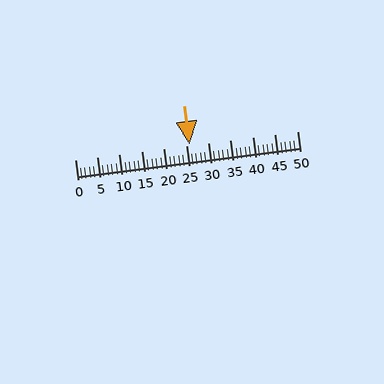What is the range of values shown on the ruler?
The ruler shows values from 0 to 50.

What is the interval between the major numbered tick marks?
The major tick marks are spaced 5 units apart.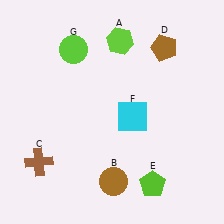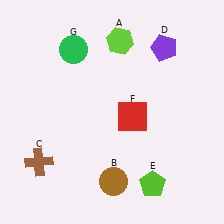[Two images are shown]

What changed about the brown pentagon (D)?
In Image 1, D is brown. In Image 2, it changed to purple.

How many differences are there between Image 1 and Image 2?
There are 3 differences between the two images.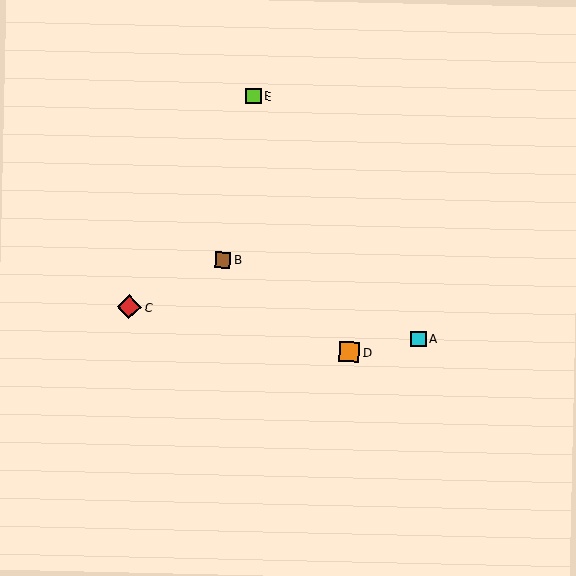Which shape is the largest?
The red diamond (labeled C) is the largest.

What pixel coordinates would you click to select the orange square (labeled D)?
Click at (349, 352) to select the orange square D.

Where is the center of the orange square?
The center of the orange square is at (349, 352).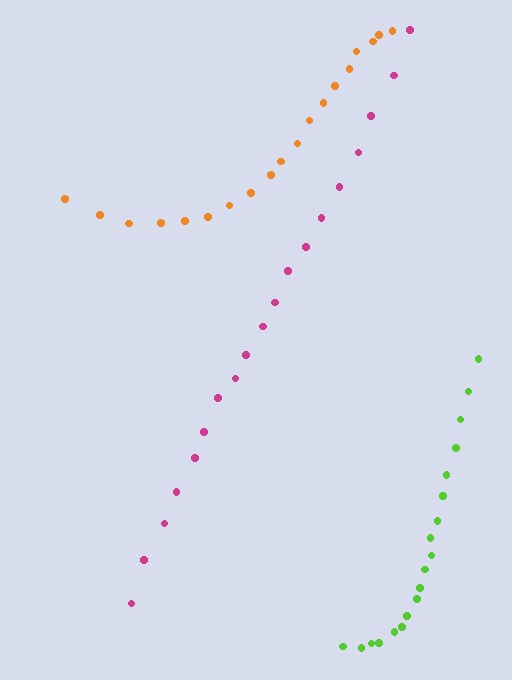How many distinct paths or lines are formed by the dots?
There are 3 distinct paths.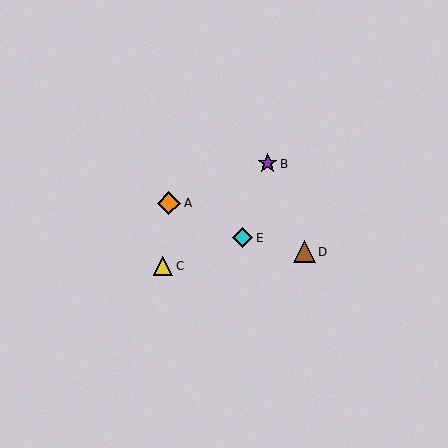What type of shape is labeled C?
Shape C is a yellow triangle.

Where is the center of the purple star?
The center of the purple star is at (268, 164).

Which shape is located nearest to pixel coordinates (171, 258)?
The yellow triangle (labeled C) at (163, 266) is nearest to that location.